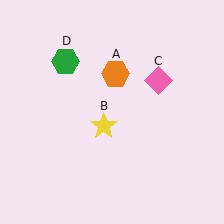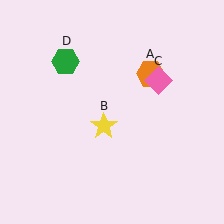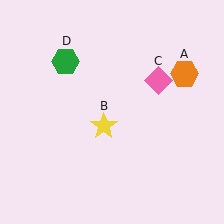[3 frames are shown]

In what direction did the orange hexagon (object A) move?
The orange hexagon (object A) moved right.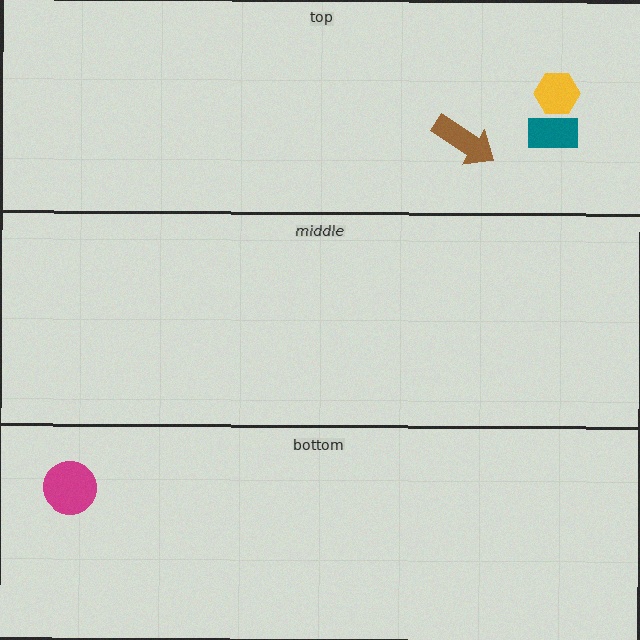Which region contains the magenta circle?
The bottom region.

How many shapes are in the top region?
3.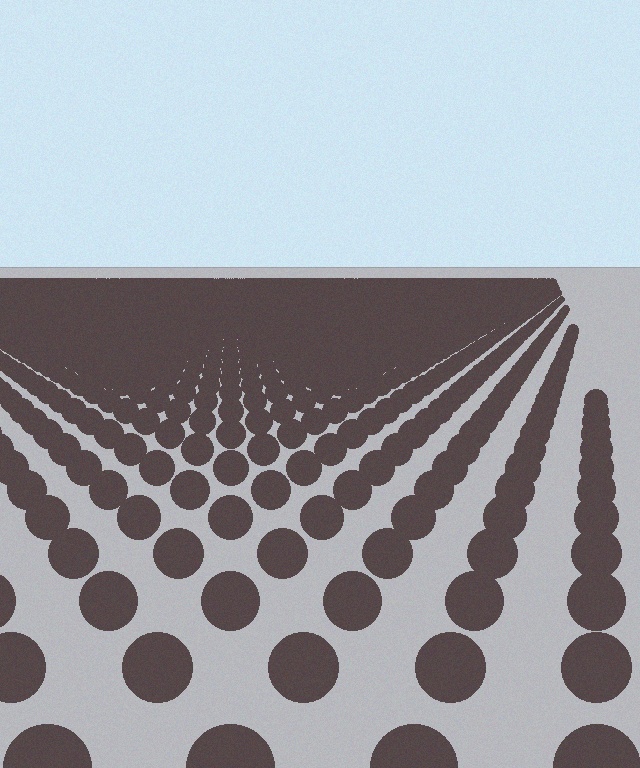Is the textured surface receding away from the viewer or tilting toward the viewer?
The surface is receding away from the viewer. Texture elements get smaller and denser toward the top.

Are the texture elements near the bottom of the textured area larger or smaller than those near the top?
Larger. Near the bottom, elements are closer to the viewer and appear at a bigger on-screen size.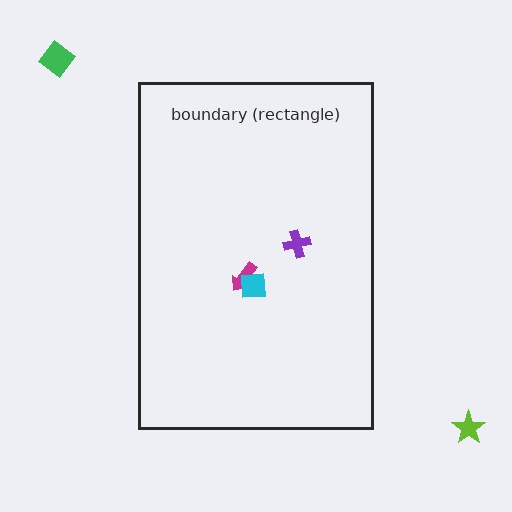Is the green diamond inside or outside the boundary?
Outside.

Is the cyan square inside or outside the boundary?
Inside.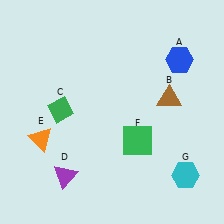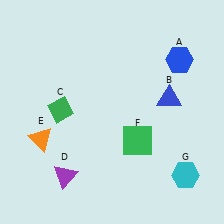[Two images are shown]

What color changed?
The triangle (B) changed from brown in Image 1 to blue in Image 2.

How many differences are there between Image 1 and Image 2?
There is 1 difference between the two images.